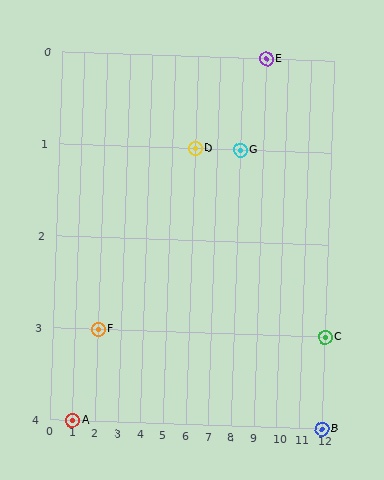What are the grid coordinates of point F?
Point F is at grid coordinates (2, 3).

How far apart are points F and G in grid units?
Points F and G are 6 columns and 2 rows apart (about 6.3 grid units diagonally).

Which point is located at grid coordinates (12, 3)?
Point C is at (12, 3).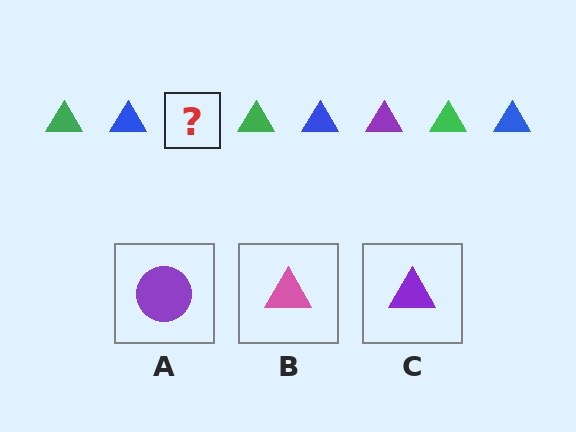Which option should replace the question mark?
Option C.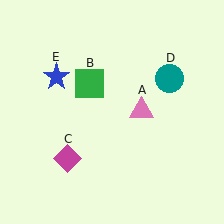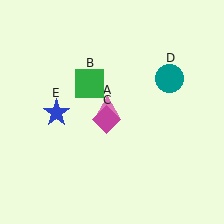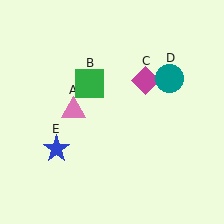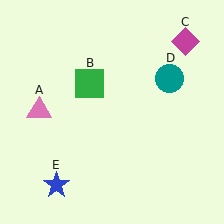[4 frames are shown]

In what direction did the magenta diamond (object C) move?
The magenta diamond (object C) moved up and to the right.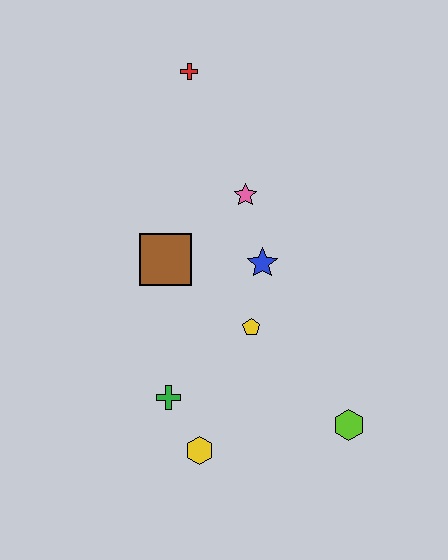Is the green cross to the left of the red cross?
Yes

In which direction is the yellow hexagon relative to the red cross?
The yellow hexagon is below the red cross.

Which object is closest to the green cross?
The yellow hexagon is closest to the green cross.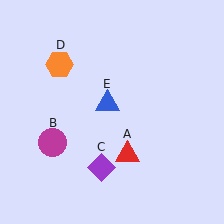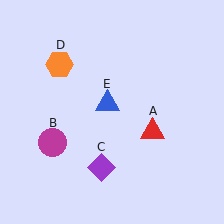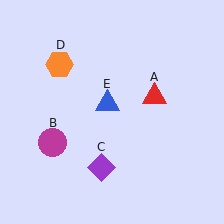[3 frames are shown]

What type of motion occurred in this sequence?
The red triangle (object A) rotated counterclockwise around the center of the scene.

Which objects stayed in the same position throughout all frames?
Magenta circle (object B) and purple diamond (object C) and orange hexagon (object D) and blue triangle (object E) remained stationary.